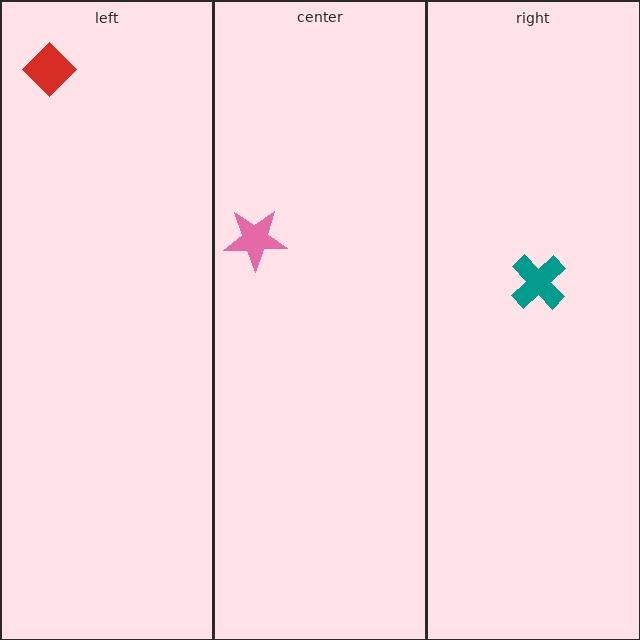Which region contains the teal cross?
The right region.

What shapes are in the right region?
The teal cross.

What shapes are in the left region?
The red diamond.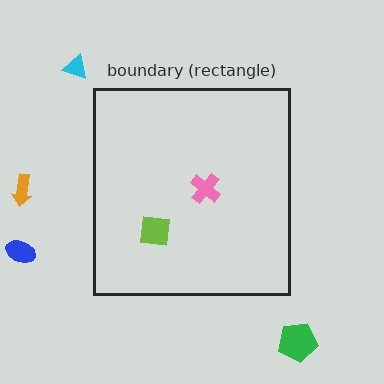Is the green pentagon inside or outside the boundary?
Outside.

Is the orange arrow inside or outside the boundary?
Outside.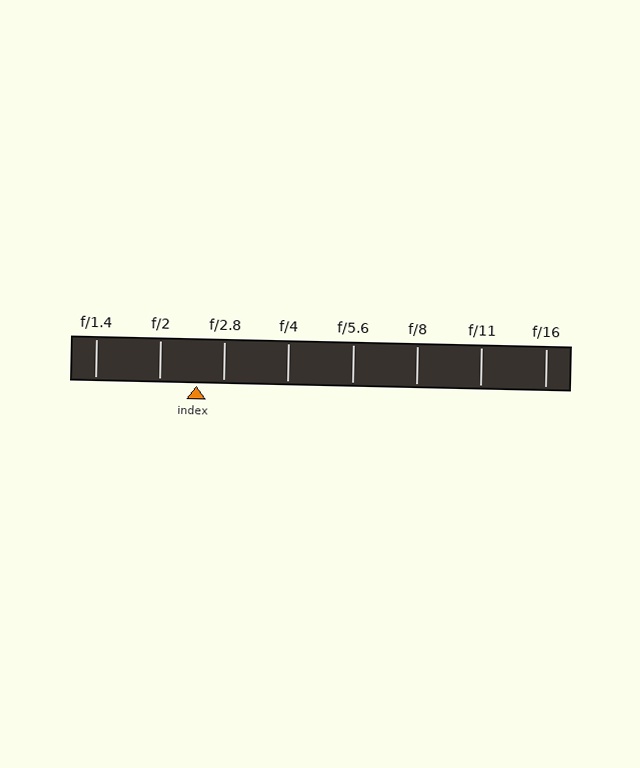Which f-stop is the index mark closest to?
The index mark is closest to f/2.8.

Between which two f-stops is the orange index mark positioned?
The index mark is between f/2 and f/2.8.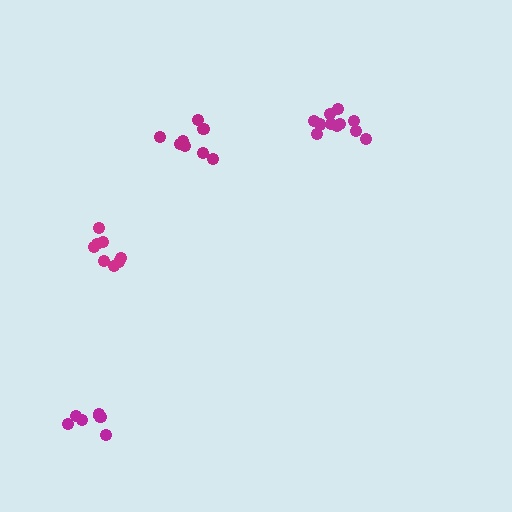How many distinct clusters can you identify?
There are 4 distinct clusters.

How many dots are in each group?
Group 1: 7 dots, Group 2: 11 dots, Group 3: 8 dots, Group 4: 8 dots (34 total).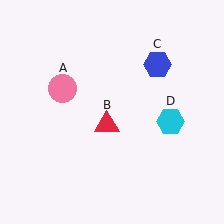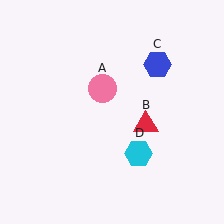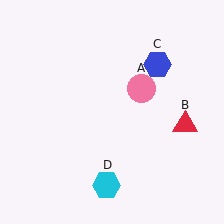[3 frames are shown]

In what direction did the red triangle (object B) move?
The red triangle (object B) moved right.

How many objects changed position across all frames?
3 objects changed position: pink circle (object A), red triangle (object B), cyan hexagon (object D).